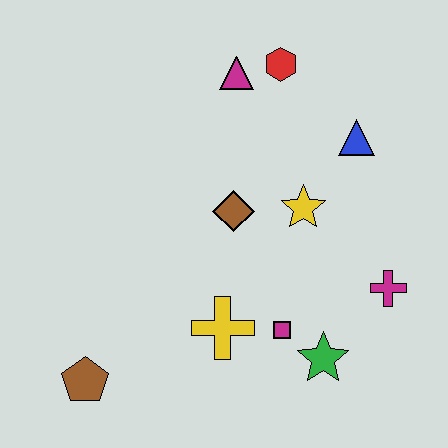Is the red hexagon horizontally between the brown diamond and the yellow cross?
No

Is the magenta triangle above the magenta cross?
Yes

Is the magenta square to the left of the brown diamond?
No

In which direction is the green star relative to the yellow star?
The green star is below the yellow star.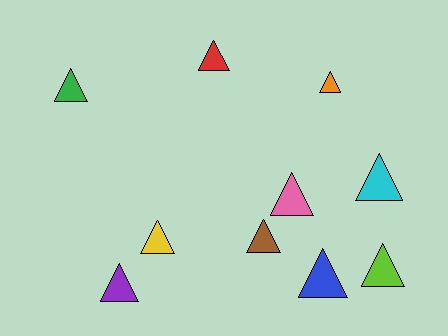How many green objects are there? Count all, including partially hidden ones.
There is 1 green object.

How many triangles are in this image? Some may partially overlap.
There are 10 triangles.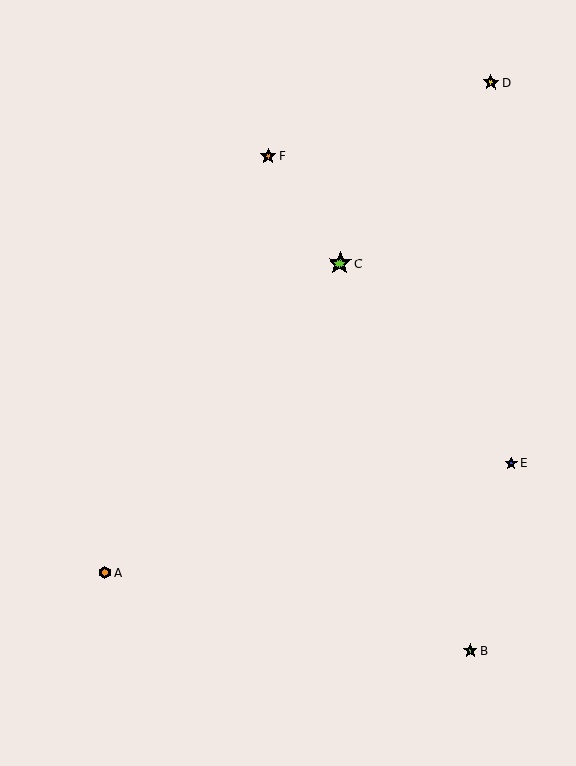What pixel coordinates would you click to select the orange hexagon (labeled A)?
Click at (105, 572) to select the orange hexagon A.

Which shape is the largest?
The lime star (labeled C) is the largest.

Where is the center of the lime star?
The center of the lime star is at (340, 263).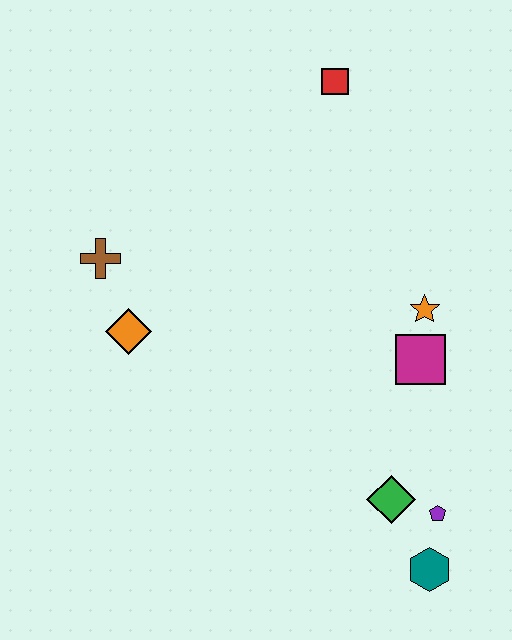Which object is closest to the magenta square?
The orange star is closest to the magenta square.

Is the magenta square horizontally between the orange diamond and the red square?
No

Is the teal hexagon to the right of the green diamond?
Yes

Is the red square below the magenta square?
No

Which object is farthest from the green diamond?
The red square is farthest from the green diamond.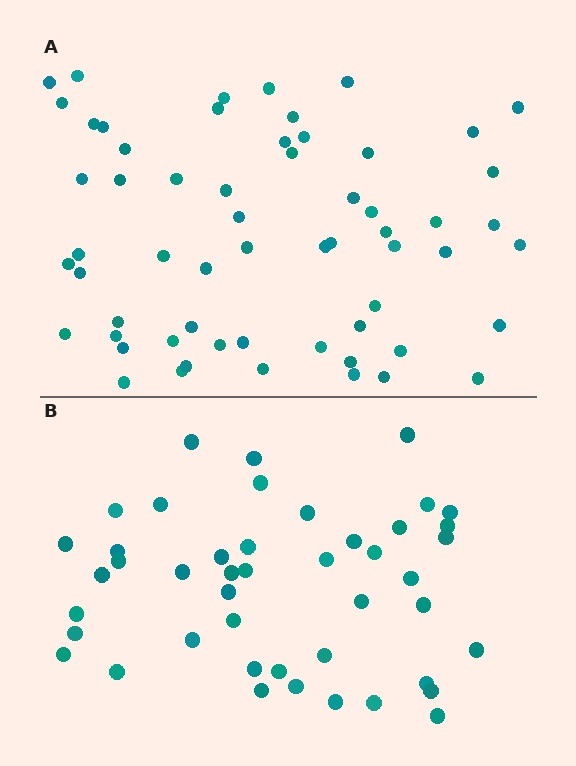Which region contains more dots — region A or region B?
Region A (the top region) has more dots.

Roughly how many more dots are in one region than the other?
Region A has approximately 15 more dots than region B.